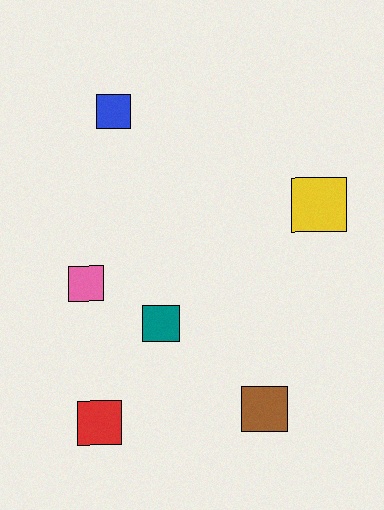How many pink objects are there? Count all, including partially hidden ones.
There is 1 pink object.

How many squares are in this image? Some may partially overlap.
There are 6 squares.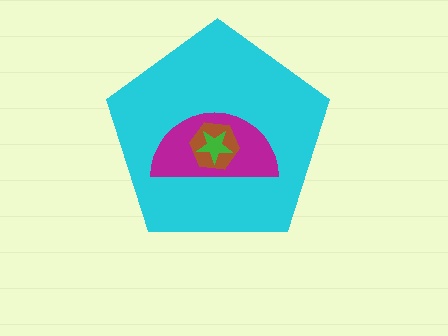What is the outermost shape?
The cyan pentagon.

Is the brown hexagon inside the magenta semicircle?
Yes.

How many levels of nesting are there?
4.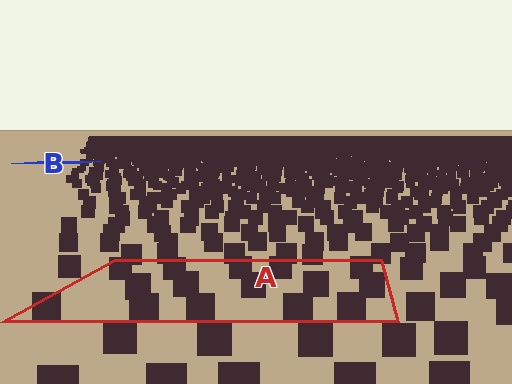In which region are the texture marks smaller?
The texture marks are smaller in region B, because it is farther away.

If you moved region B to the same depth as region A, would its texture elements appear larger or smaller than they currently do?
They would appear larger. At a closer depth, the same texture elements are projected at a bigger on-screen size.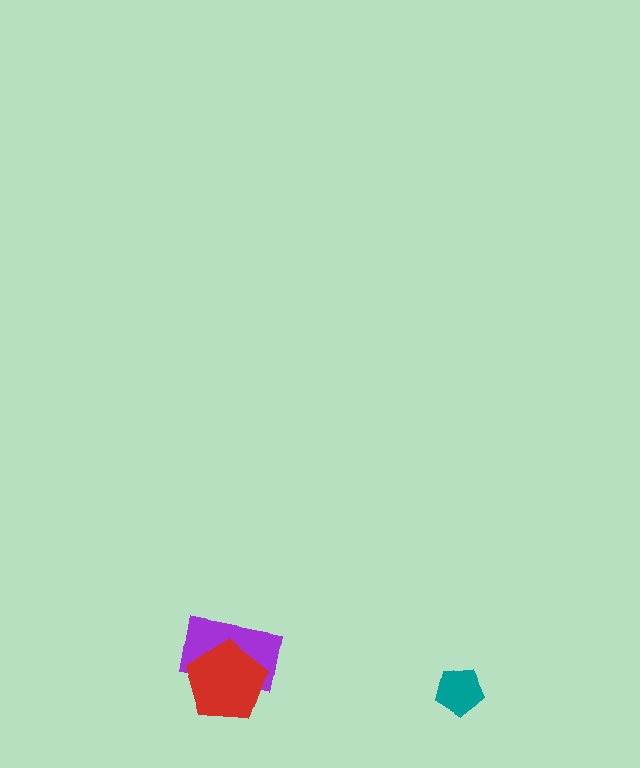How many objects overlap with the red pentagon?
1 object overlaps with the red pentagon.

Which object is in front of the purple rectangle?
The red pentagon is in front of the purple rectangle.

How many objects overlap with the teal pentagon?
0 objects overlap with the teal pentagon.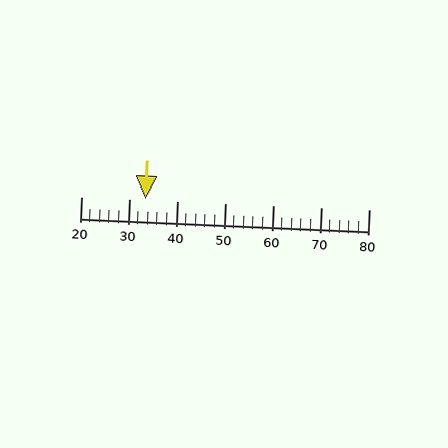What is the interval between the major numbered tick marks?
The major tick marks are spaced 10 units apart.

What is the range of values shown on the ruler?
The ruler shows values from 20 to 80.